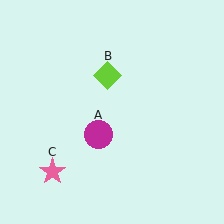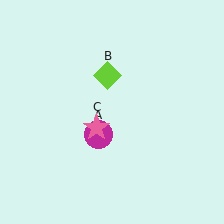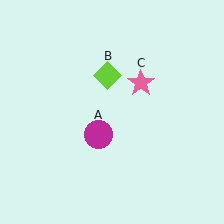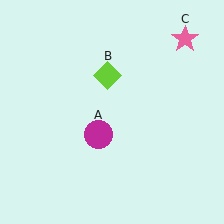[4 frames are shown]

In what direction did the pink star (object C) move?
The pink star (object C) moved up and to the right.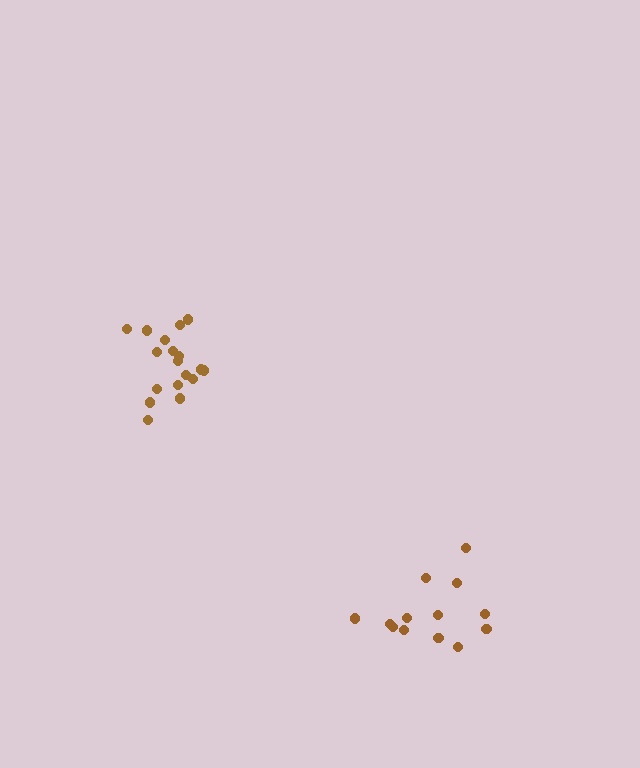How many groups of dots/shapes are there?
There are 2 groups.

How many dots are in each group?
Group 1: 18 dots, Group 2: 13 dots (31 total).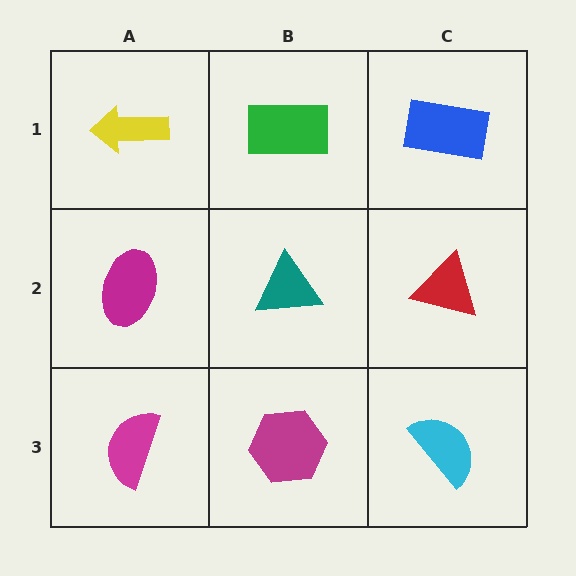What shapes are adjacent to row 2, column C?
A blue rectangle (row 1, column C), a cyan semicircle (row 3, column C), a teal triangle (row 2, column B).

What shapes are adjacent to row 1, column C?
A red triangle (row 2, column C), a green rectangle (row 1, column B).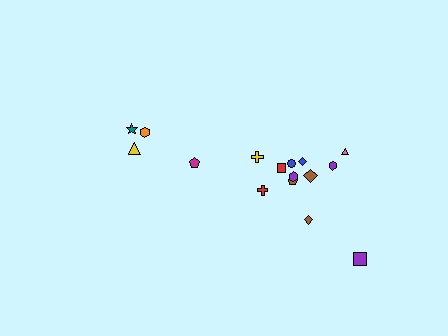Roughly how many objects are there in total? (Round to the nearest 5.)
Roughly 15 objects in total.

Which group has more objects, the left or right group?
The right group.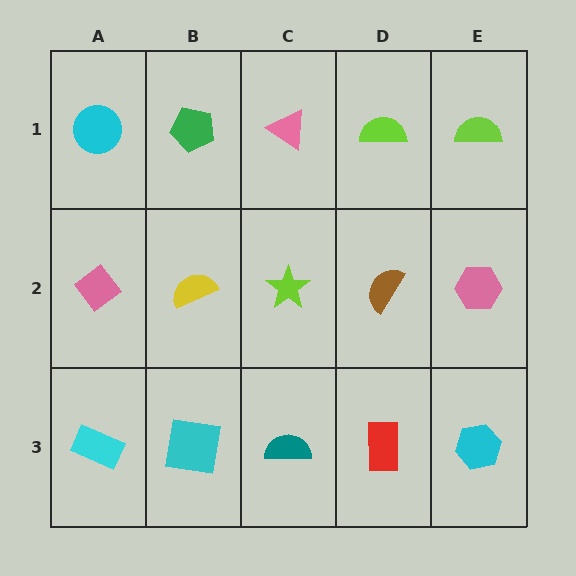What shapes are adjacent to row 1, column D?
A brown semicircle (row 2, column D), a pink triangle (row 1, column C), a lime semicircle (row 1, column E).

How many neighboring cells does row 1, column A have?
2.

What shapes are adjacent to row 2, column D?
A lime semicircle (row 1, column D), a red rectangle (row 3, column D), a lime star (row 2, column C), a pink hexagon (row 2, column E).